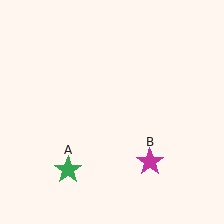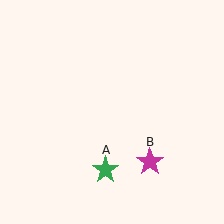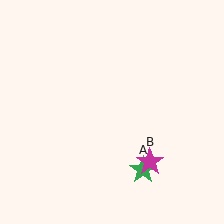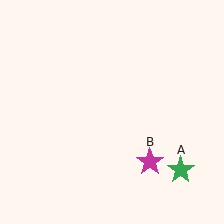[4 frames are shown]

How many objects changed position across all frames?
1 object changed position: green star (object A).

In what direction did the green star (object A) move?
The green star (object A) moved right.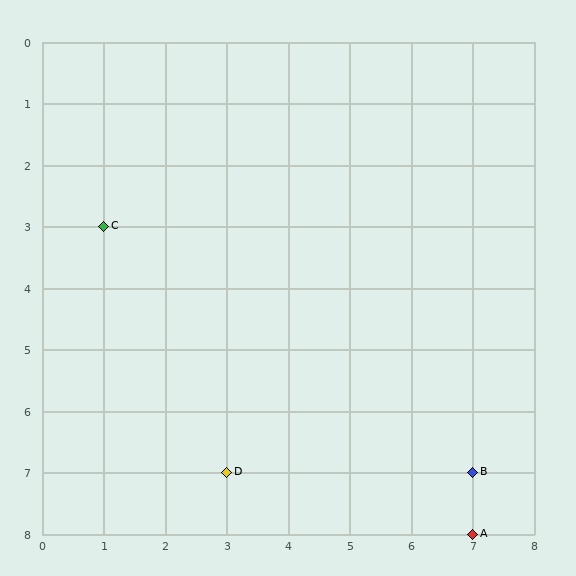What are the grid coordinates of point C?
Point C is at grid coordinates (1, 3).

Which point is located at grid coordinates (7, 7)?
Point B is at (7, 7).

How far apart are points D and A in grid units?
Points D and A are 4 columns and 1 row apart (about 4.1 grid units diagonally).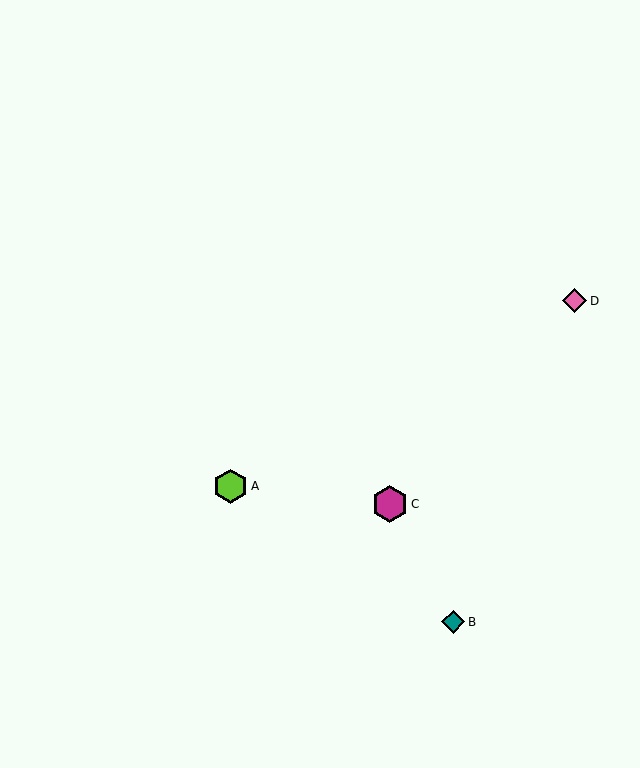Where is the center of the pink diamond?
The center of the pink diamond is at (575, 301).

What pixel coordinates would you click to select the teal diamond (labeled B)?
Click at (453, 622) to select the teal diamond B.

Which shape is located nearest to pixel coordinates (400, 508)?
The magenta hexagon (labeled C) at (390, 504) is nearest to that location.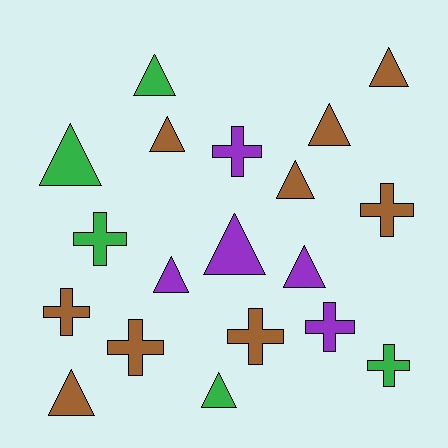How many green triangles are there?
There are 3 green triangles.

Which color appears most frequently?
Brown, with 9 objects.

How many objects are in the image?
There are 19 objects.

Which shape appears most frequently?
Triangle, with 11 objects.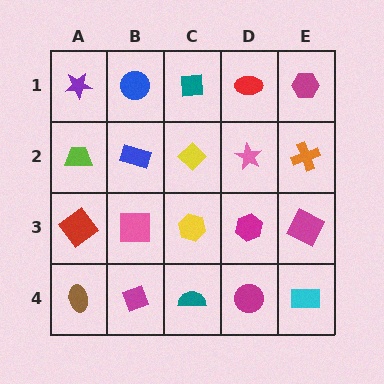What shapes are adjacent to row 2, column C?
A teal square (row 1, column C), a yellow hexagon (row 3, column C), a blue rectangle (row 2, column B), a pink star (row 2, column D).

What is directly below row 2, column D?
A magenta hexagon.